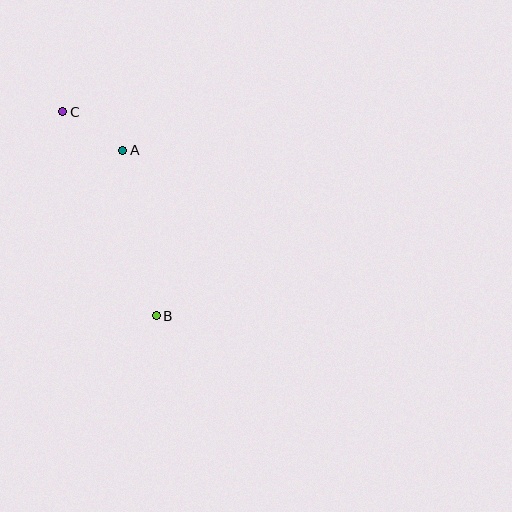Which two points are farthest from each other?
Points B and C are farthest from each other.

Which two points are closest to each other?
Points A and C are closest to each other.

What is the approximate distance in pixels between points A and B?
The distance between A and B is approximately 169 pixels.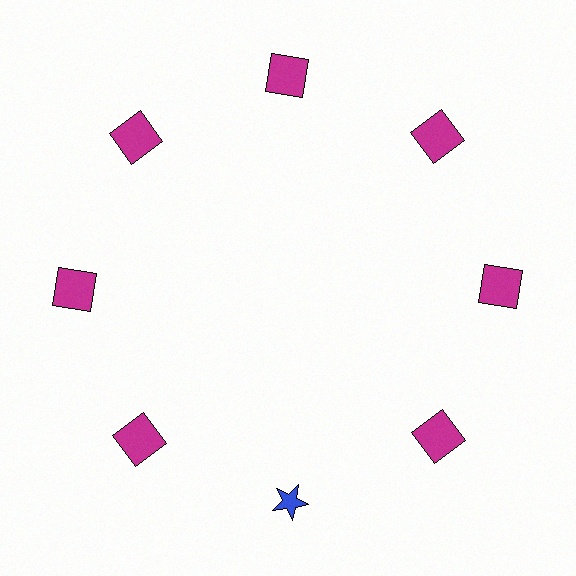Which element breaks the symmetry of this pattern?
The blue star at roughly the 6 o'clock position breaks the symmetry. All other shapes are magenta squares.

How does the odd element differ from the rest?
It differs in both color (blue instead of magenta) and shape (star instead of square).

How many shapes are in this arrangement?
There are 8 shapes arranged in a ring pattern.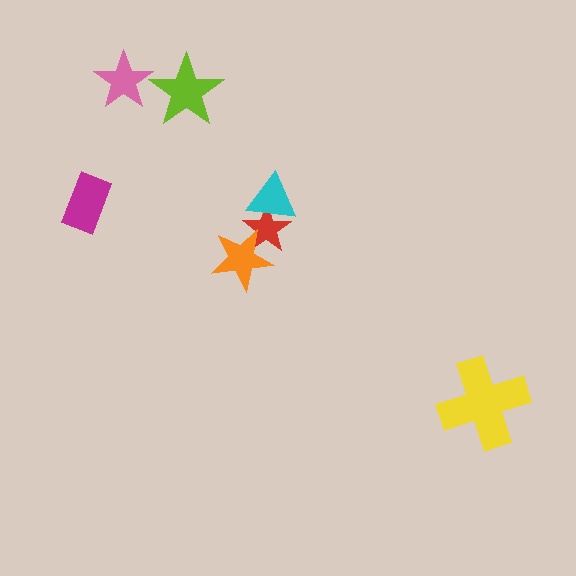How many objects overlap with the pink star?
1 object overlaps with the pink star.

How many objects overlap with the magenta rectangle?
0 objects overlap with the magenta rectangle.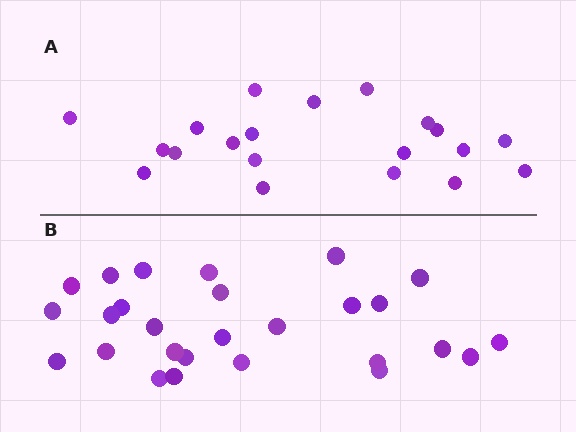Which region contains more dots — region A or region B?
Region B (the bottom region) has more dots.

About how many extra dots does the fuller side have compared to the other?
Region B has roughly 8 or so more dots than region A.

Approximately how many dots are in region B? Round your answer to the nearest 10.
About 30 dots. (The exact count is 27, which rounds to 30.)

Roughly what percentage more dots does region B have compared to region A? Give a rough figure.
About 35% more.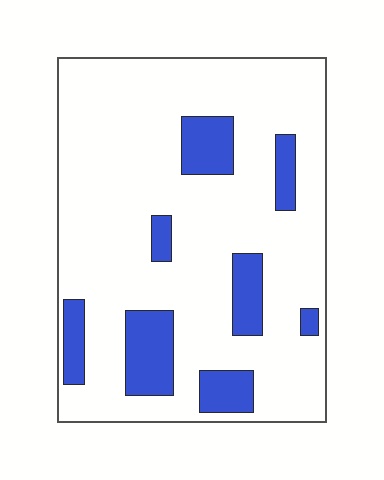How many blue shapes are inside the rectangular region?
8.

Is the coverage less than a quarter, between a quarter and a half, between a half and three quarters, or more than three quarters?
Less than a quarter.